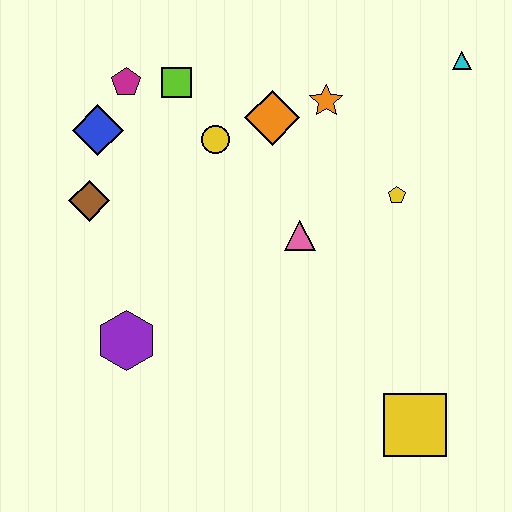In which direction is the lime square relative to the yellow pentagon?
The lime square is to the left of the yellow pentagon.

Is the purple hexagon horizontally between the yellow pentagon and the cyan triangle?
No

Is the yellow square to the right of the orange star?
Yes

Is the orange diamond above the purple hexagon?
Yes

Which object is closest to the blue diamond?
The magenta pentagon is closest to the blue diamond.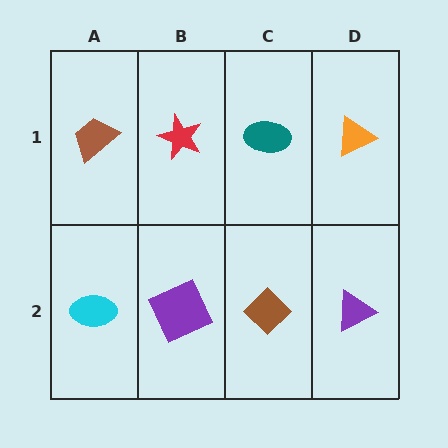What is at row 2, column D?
A purple triangle.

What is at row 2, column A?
A cyan ellipse.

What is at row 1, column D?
An orange triangle.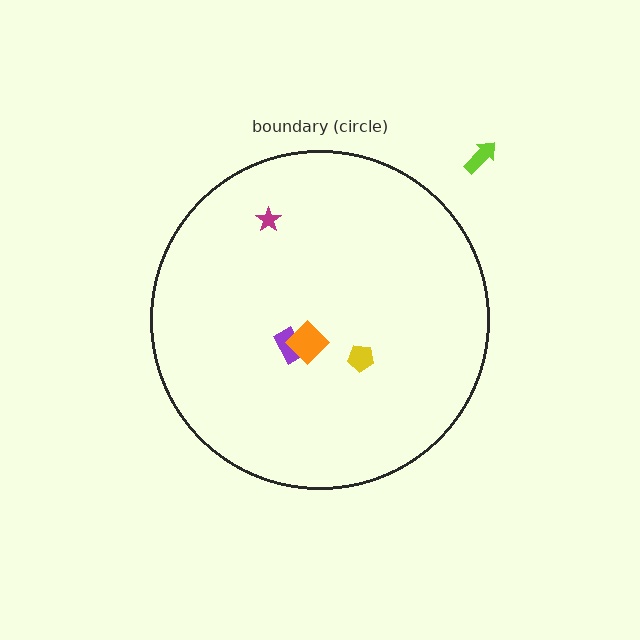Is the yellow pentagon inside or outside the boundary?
Inside.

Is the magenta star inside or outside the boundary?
Inside.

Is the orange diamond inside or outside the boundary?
Inside.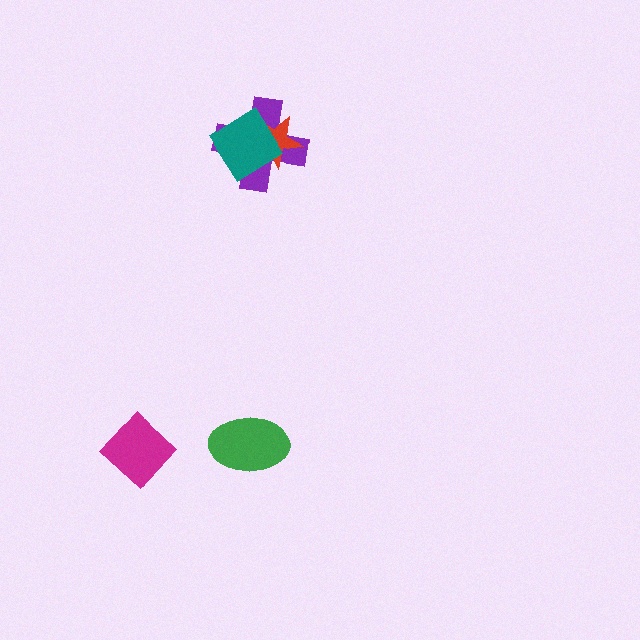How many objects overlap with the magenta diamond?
0 objects overlap with the magenta diamond.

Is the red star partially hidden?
Yes, it is partially covered by another shape.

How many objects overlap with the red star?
2 objects overlap with the red star.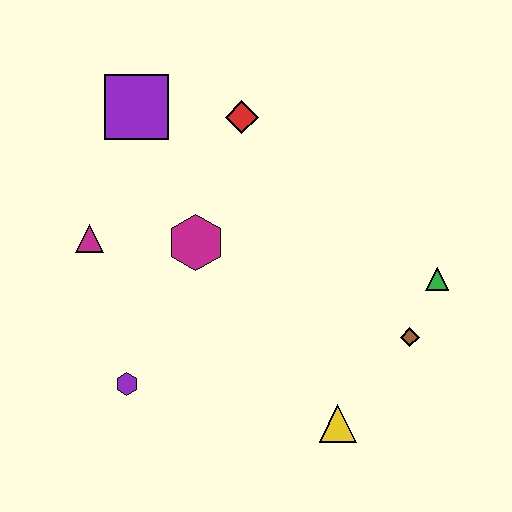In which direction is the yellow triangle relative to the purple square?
The yellow triangle is below the purple square.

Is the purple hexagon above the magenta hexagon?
No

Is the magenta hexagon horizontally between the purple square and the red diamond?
Yes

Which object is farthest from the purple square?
The yellow triangle is farthest from the purple square.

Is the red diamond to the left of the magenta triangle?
No